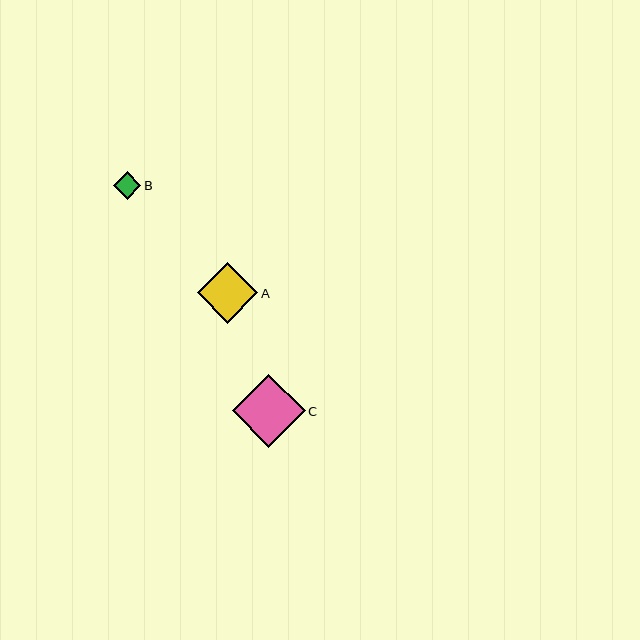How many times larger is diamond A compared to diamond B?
Diamond A is approximately 2.2 times the size of diamond B.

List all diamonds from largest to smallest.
From largest to smallest: C, A, B.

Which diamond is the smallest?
Diamond B is the smallest with a size of approximately 28 pixels.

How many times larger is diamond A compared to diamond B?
Diamond A is approximately 2.2 times the size of diamond B.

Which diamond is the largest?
Diamond C is the largest with a size of approximately 73 pixels.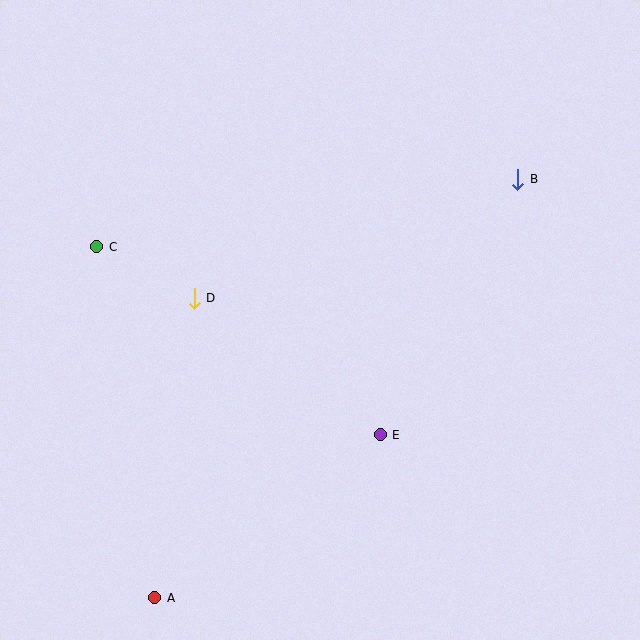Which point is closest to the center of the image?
Point D at (194, 298) is closest to the center.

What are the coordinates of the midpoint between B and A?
The midpoint between B and A is at (336, 389).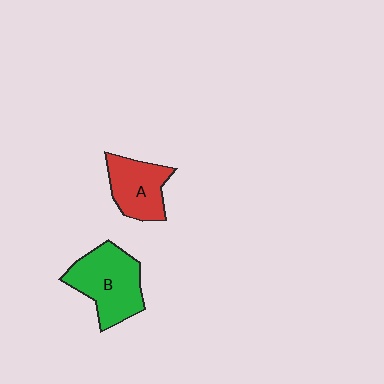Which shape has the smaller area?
Shape A (red).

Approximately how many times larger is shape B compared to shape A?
Approximately 1.4 times.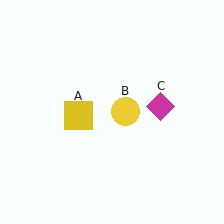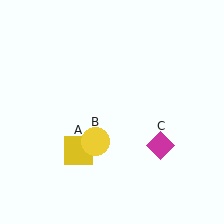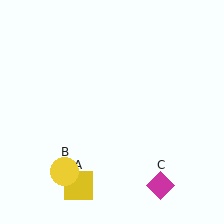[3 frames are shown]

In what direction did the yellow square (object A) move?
The yellow square (object A) moved down.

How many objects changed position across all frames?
3 objects changed position: yellow square (object A), yellow circle (object B), magenta diamond (object C).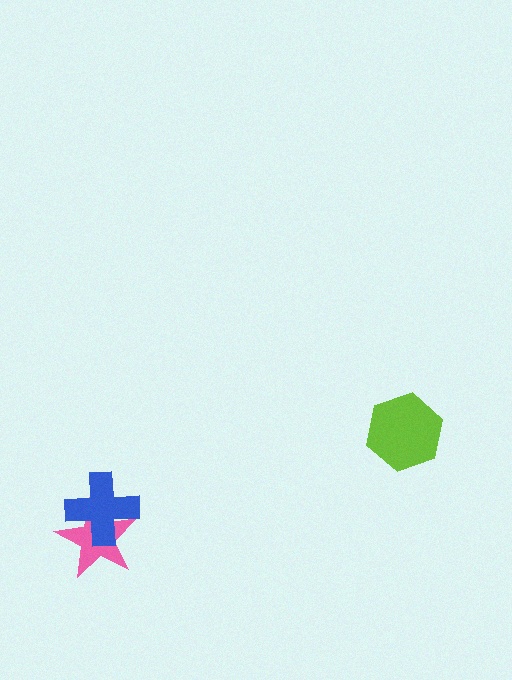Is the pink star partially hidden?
Yes, it is partially covered by another shape.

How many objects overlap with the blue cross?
1 object overlaps with the blue cross.